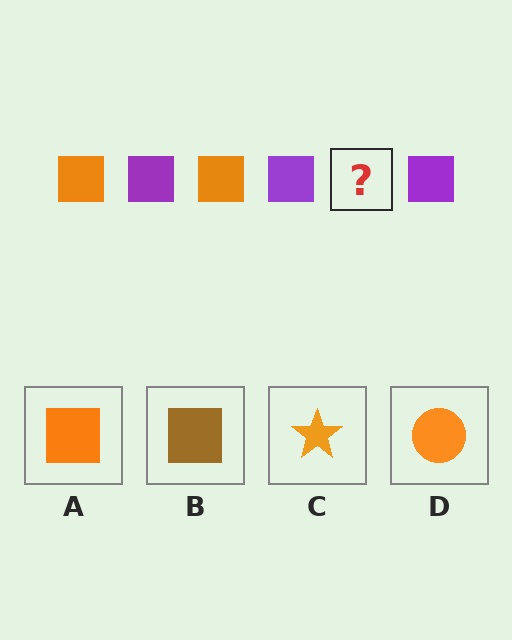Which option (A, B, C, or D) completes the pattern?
A.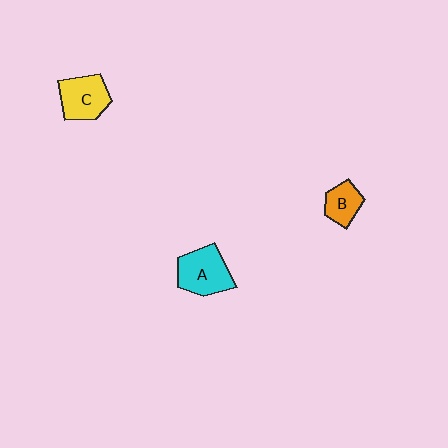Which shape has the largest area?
Shape A (cyan).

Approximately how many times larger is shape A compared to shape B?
Approximately 1.7 times.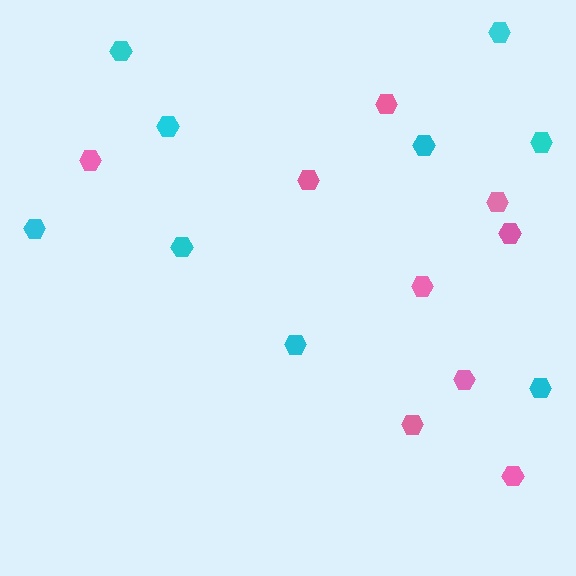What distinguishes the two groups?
There are 2 groups: one group of cyan hexagons (9) and one group of pink hexagons (9).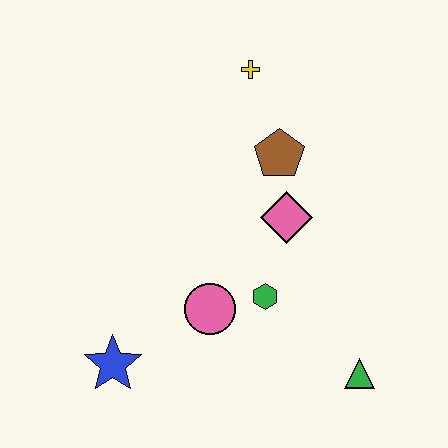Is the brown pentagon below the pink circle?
No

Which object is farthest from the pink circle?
The yellow cross is farthest from the pink circle.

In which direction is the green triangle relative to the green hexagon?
The green triangle is to the right of the green hexagon.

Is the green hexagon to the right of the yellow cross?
Yes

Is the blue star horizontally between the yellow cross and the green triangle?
No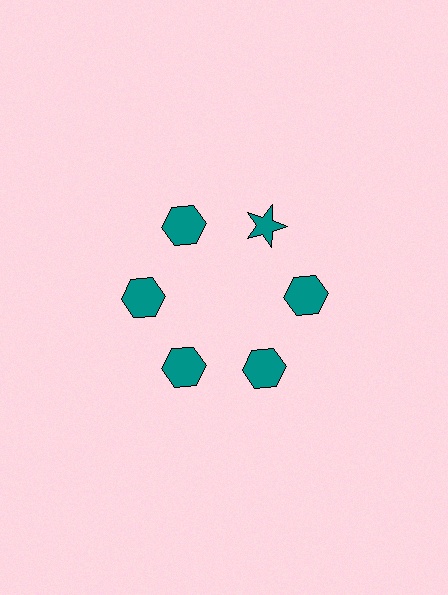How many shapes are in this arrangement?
There are 6 shapes arranged in a ring pattern.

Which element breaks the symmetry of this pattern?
The teal star at roughly the 1 o'clock position breaks the symmetry. All other shapes are teal hexagons.